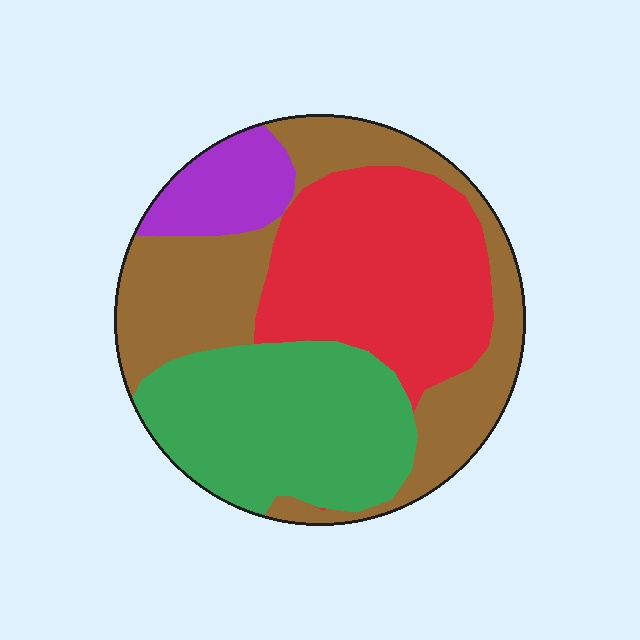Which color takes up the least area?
Purple, at roughly 10%.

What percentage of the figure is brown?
Brown covers around 30% of the figure.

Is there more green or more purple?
Green.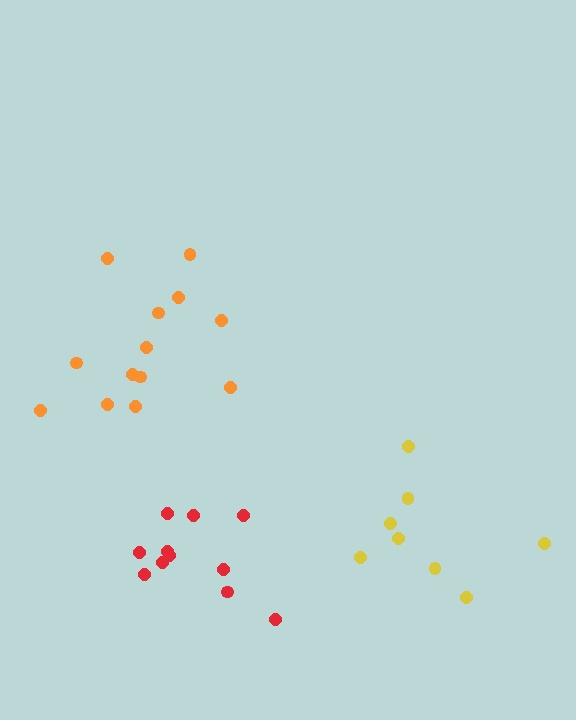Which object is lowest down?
The red cluster is bottommost.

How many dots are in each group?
Group 1: 13 dots, Group 2: 8 dots, Group 3: 11 dots (32 total).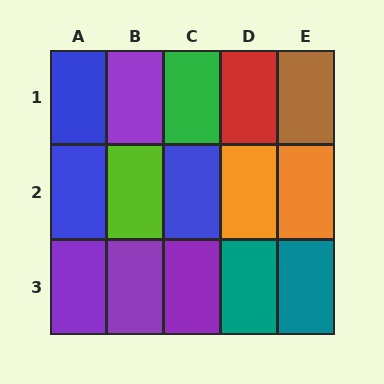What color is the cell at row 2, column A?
Blue.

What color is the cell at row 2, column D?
Orange.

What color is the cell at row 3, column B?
Purple.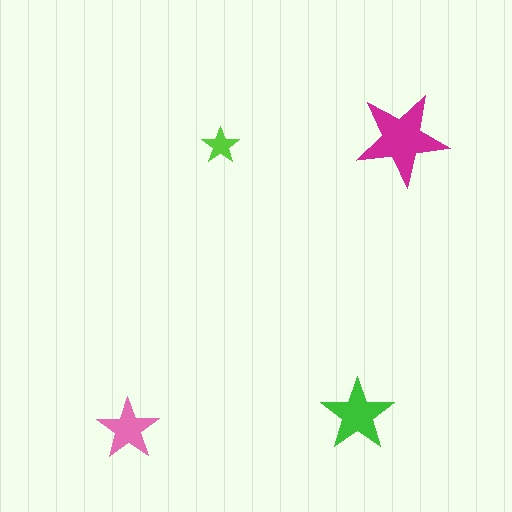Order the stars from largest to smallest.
the magenta one, the green one, the pink one, the lime one.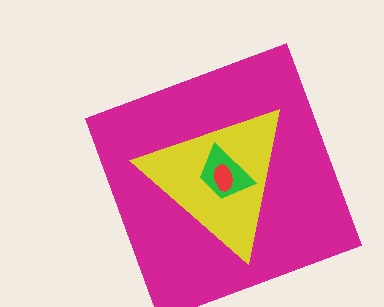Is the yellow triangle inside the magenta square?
Yes.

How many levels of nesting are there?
4.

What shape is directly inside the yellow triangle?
The green trapezoid.